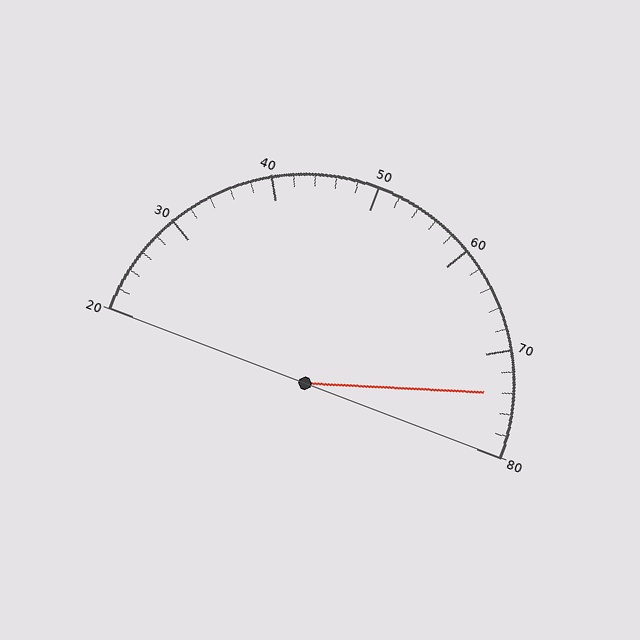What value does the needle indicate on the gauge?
The needle indicates approximately 74.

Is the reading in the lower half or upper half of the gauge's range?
The reading is in the upper half of the range (20 to 80).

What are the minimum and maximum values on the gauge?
The gauge ranges from 20 to 80.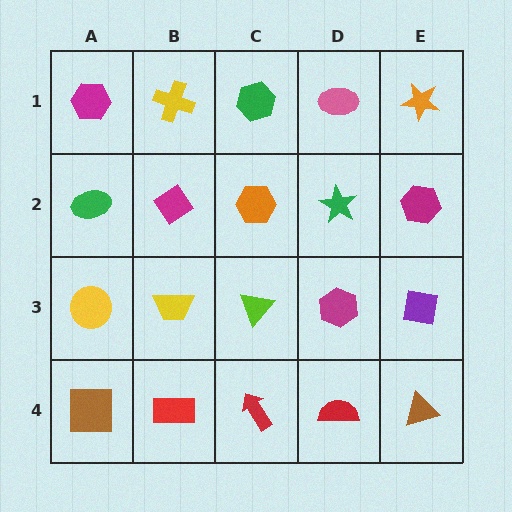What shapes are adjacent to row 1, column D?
A green star (row 2, column D), a green hexagon (row 1, column C), an orange star (row 1, column E).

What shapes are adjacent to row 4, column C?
A lime triangle (row 3, column C), a red rectangle (row 4, column B), a red semicircle (row 4, column D).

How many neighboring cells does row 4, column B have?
3.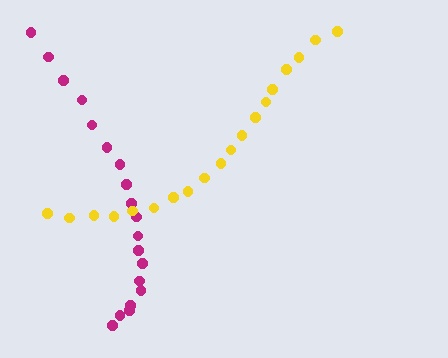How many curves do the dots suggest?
There are 2 distinct paths.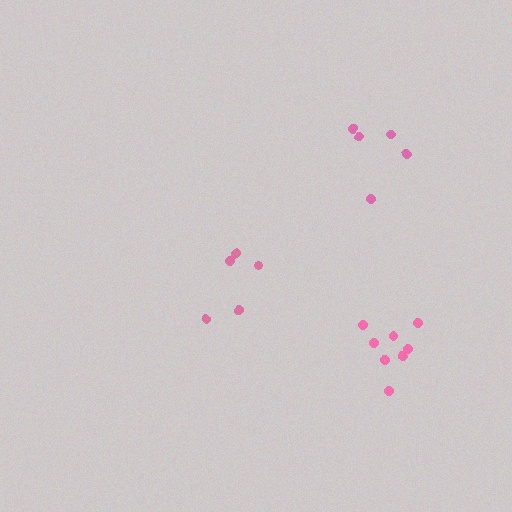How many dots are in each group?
Group 1: 5 dots, Group 2: 8 dots, Group 3: 5 dots (18 total).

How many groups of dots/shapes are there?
There are 3 groups.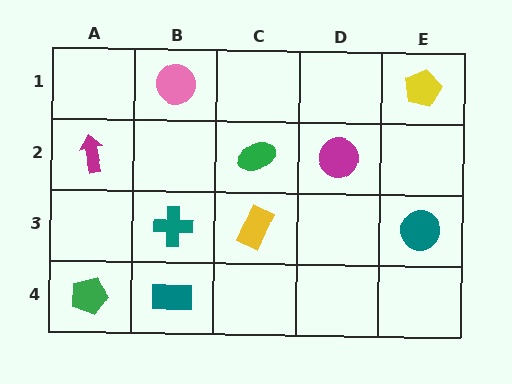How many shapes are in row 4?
2 shapes.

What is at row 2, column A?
A magenta arrow.